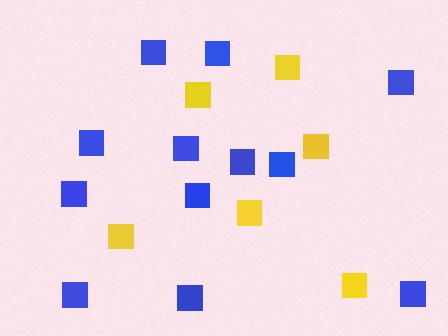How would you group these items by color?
There are 2 groups: one group of blue squares (12) and one group of yellow squares (6).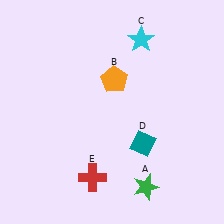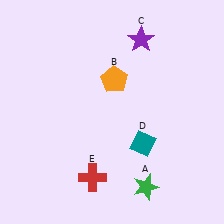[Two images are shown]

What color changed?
The star (C) changed from cyan in Image 1 to purple in Image 2.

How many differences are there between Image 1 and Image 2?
There is 1 difference between the two images.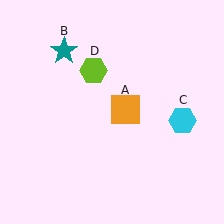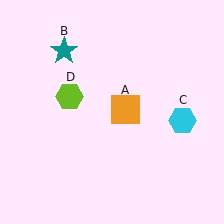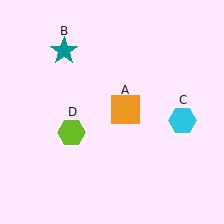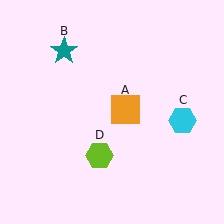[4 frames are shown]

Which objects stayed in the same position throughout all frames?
Orange square (object A) and teal star (object B) and cyan hexagon (object C) remained stationary.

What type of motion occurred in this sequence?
The lime hexagon (object D) rotated counterclockwise around the center of the scene.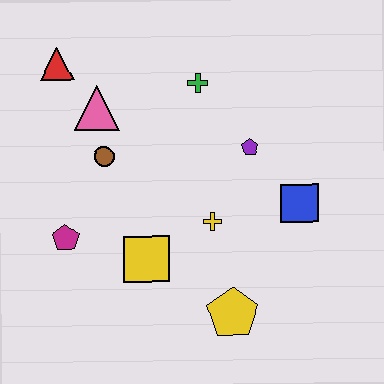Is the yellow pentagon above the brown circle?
No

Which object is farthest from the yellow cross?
The red triangle is farthest from the yellow cross.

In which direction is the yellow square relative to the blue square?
The yellow square is to the left of the blue square.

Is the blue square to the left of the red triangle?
No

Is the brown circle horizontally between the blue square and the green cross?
No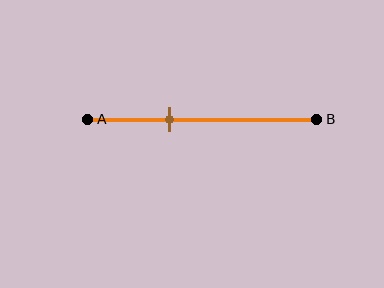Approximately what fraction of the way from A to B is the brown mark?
The brown mark is approximately 35% of the way from A to B.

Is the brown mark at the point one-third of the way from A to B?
Yes, the mark is approximately at the one-third point.